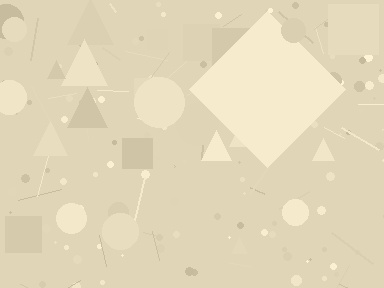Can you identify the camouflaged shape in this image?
The camouflaged shape is a diamond.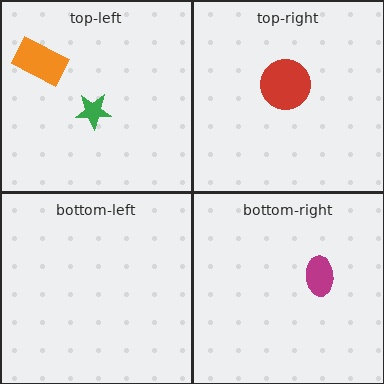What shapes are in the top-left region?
The orange rectangle, the green star.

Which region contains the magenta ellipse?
The bottom-right region.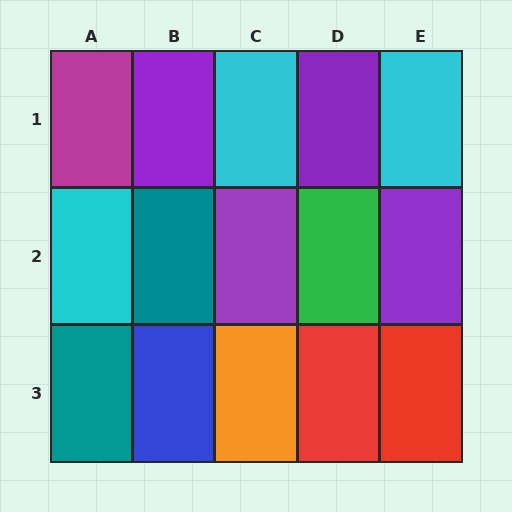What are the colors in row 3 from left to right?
Teal, blue, orange, red, red.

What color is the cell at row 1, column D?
Purple.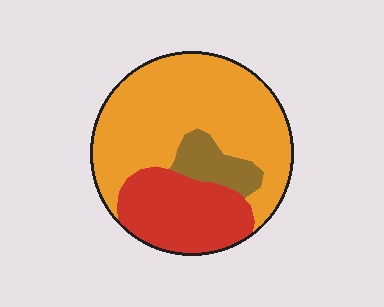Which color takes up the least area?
Brown, at roughly 10%.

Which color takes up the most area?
Orange, at roughly 60%.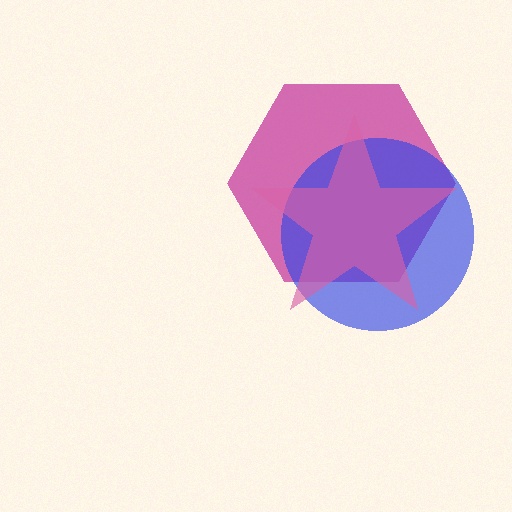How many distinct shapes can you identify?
There are 3 distinct shapes: a magenta hexagon, a blue circle, a pink star.